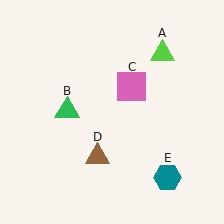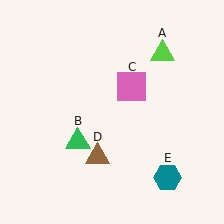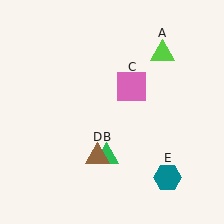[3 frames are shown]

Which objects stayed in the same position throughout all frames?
Lime triangle (object A) and pink square (object C) and brown triangle (object D) and teal hexagon (object E) remained stationary.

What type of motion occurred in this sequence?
The green triangle (object B) rotated counterclockwise around the center of the scene.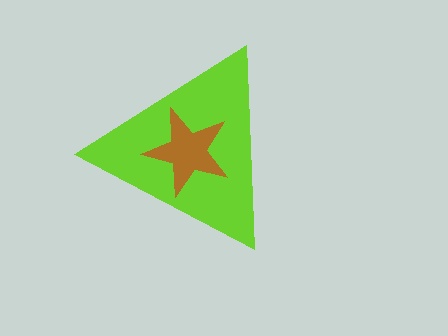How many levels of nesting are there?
2.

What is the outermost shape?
The lime triangle.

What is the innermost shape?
The brown star.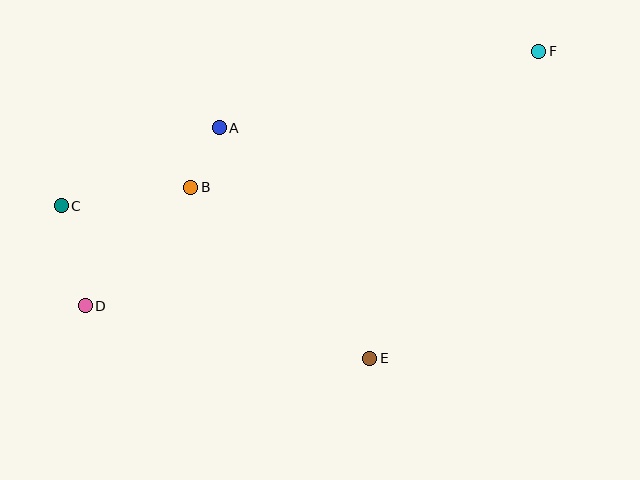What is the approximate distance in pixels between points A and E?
The distance between A and E is approximately 275 pixels.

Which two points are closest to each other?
Points A and B are closest to each other.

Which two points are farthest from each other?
Points D and F are farthest from each other.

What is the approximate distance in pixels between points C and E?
The distance between C and E is approximately 344 pixels.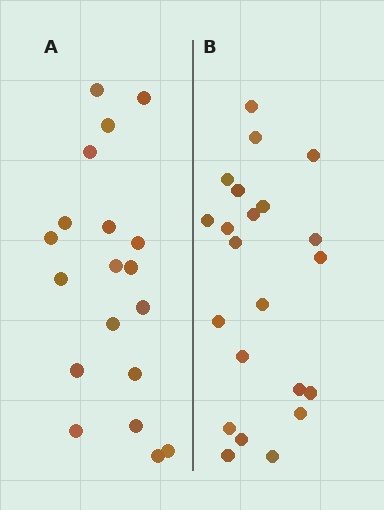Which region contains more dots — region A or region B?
Region B (the right region) has more dots.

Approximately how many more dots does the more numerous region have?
Region B has just a few more — roughly 2 or 3 more dots than region A.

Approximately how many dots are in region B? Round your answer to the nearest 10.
About 20 dots. (The exact count is 22, which rounds to 20.)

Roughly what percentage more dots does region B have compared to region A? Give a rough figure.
About 15% more.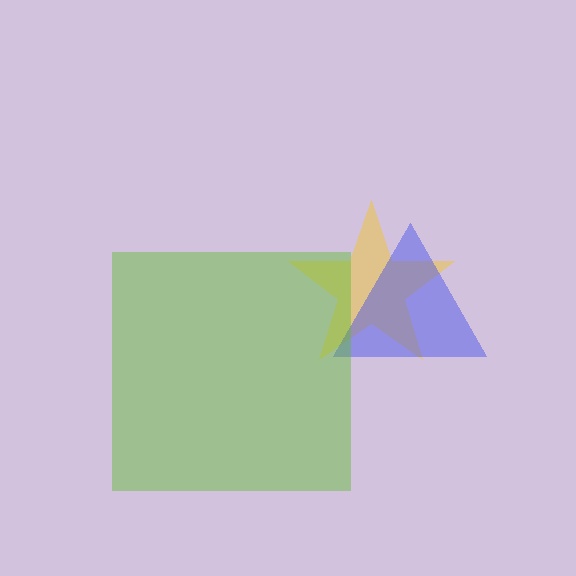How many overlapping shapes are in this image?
There are 3 overlapping shapes in the image.